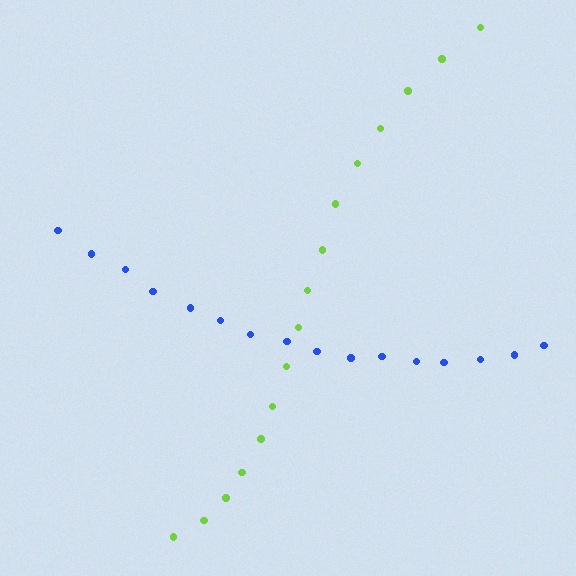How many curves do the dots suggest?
There are 2 distinct paths.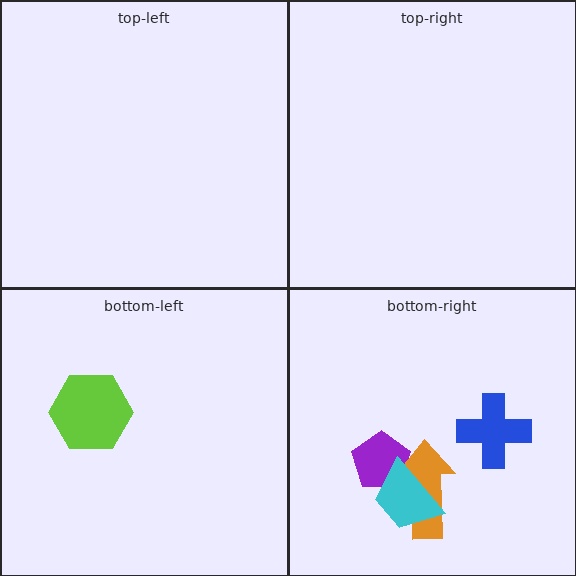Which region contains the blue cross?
The bottom-right region.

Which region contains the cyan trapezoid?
The bottom-right region.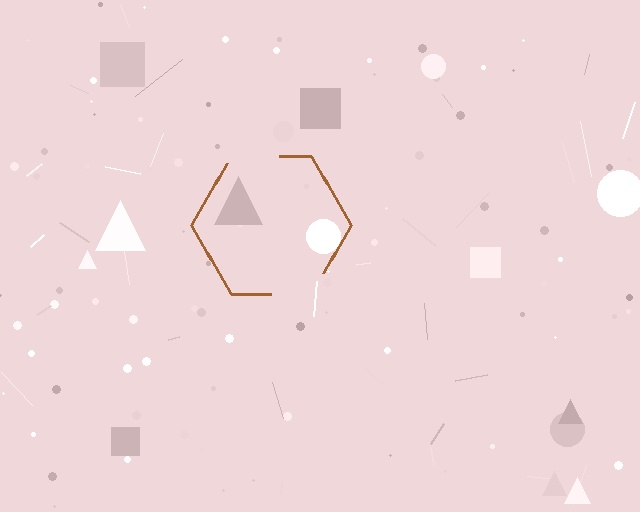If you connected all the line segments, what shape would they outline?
They would outline a hexagon.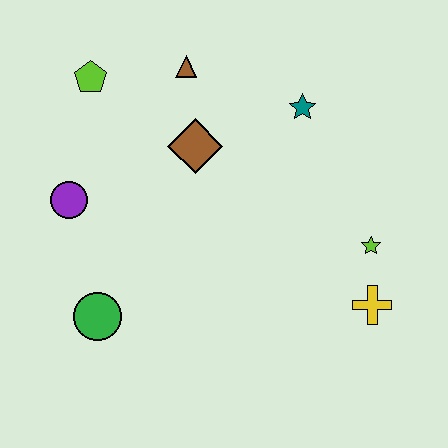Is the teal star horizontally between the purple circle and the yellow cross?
Yes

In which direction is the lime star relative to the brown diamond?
The lime star is to the right of the brown diamond.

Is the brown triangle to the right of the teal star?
No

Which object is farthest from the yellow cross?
The lime pentagon is farthest from the yellow cross.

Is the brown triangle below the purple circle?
No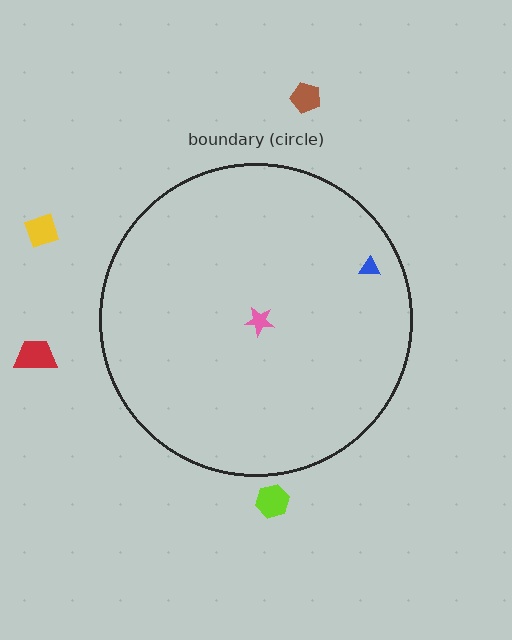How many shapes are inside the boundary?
2 inside, 4 outside.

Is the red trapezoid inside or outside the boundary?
Outside.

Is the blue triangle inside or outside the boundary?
Inside.